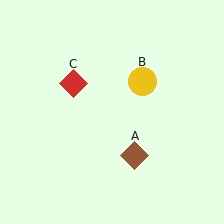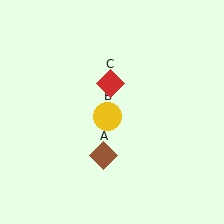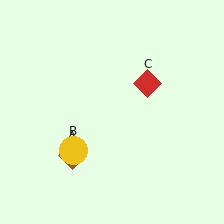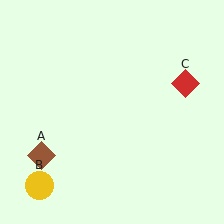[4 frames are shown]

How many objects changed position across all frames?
3 objects changed position: brown diamond (object A), yellow circle (object B), red diamond (object C).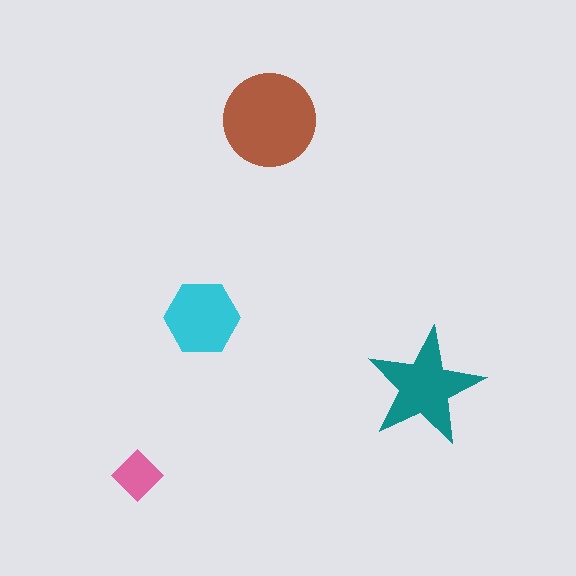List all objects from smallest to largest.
The pink diamond, the cyan hexagon, the teal star, the brown circle.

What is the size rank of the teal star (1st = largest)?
2nd.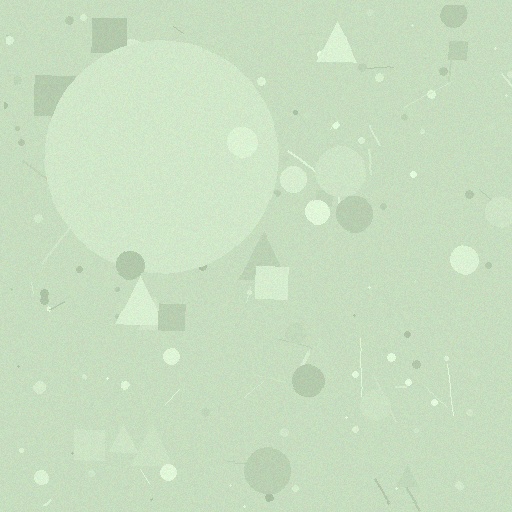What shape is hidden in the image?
A circle is hidden in the image.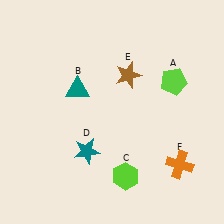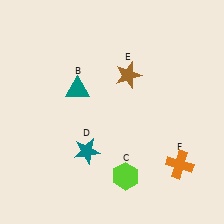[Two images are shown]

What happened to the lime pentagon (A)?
The lime pentagon (A) was removed in Image 2. It was in the top-right area of Image 1.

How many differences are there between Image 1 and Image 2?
There is 1 difference between the two images.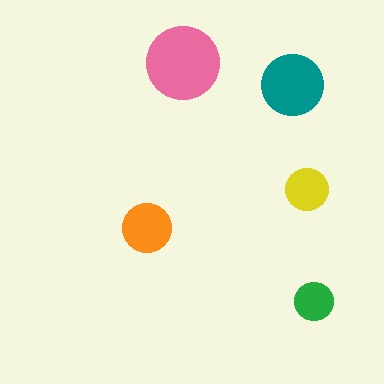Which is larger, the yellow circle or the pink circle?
The pink one.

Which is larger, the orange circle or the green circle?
The orange one.